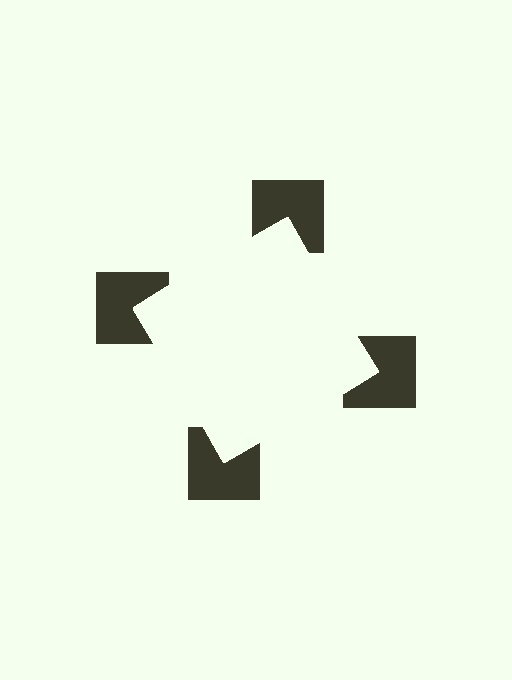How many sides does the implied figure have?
4 sides.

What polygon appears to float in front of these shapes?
An illusory square — its edges are inferred from the aligned wedge cuts in the notched squares, not physically drawn.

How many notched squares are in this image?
There are 4 — one at each vertex of the illusory square.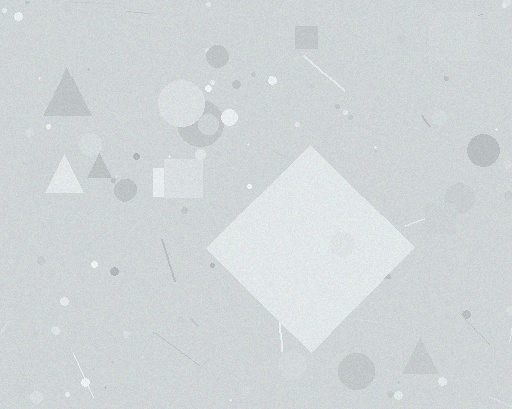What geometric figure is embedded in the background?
A diamond is embedded in the background.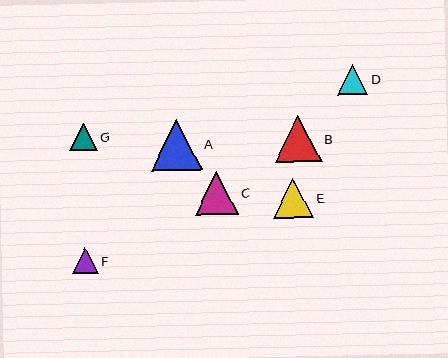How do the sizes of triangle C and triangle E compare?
Triangle C and triangle E are approximately the same size.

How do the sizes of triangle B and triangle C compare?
Triangle B and triangle C are approximately the same size.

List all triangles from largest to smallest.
From largest to smallest: A, B, C, E, D, G, F.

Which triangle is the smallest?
Triangle F is the smallest with a size of approximately 26 pixels.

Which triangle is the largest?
Triangle A is the largest with a size of approximately 51 pixels.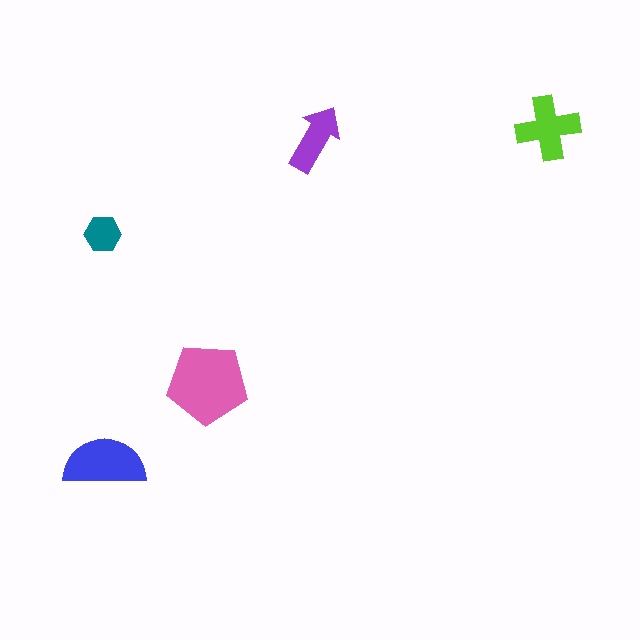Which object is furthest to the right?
The lime cross is rightmost.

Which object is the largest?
The pink pentagon.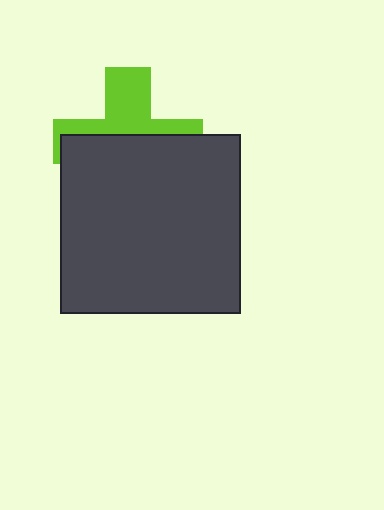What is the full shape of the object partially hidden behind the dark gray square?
The partially hidden object is a lime cross.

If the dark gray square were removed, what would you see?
You would see the complete lime cross.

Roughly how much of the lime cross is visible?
A small part of it is visible (roughly 41%).